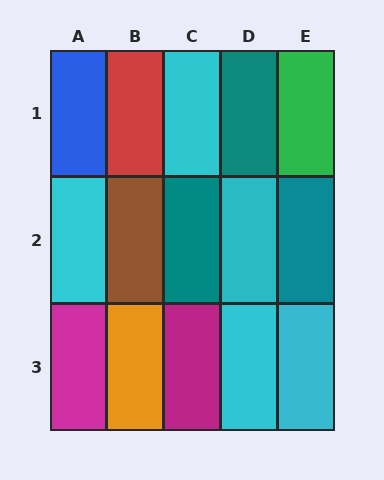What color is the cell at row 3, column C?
Magenta.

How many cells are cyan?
5 cells are cyan.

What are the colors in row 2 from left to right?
Cyan, brown, teal, cyan, teal.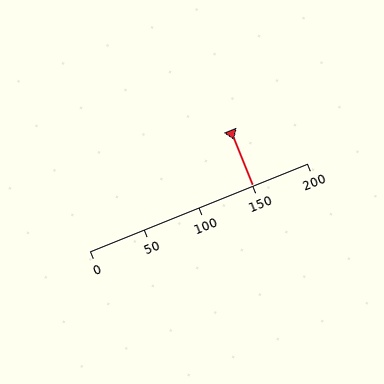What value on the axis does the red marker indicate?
The marker indicates approximately 150.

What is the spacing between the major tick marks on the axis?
The major ticks are spaced 50 apart.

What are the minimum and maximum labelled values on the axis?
The axis runs from 0 to 200.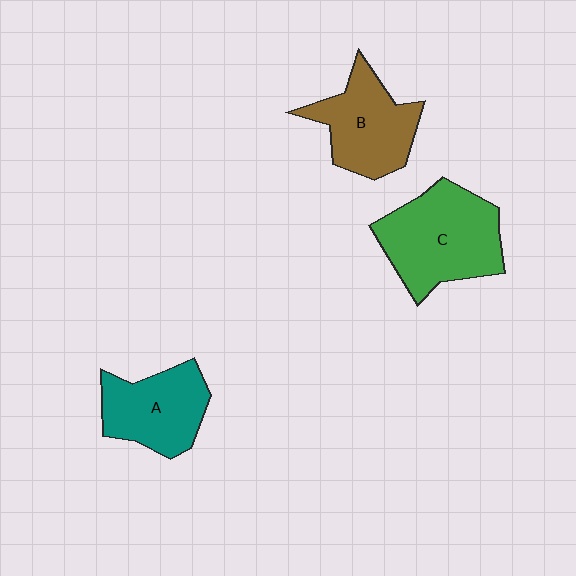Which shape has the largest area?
Shape C (green).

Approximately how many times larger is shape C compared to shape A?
Approximately 1.4 times.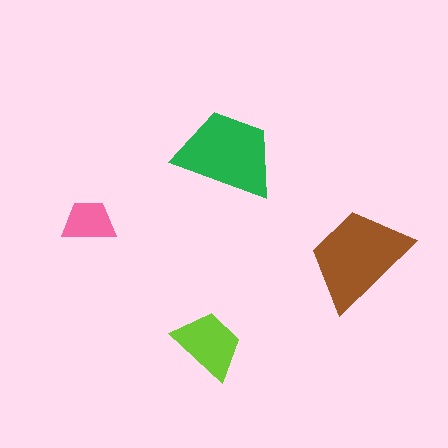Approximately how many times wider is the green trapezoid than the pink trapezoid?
About 2 times wider.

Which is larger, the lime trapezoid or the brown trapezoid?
The brown one.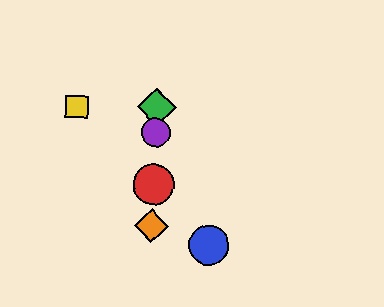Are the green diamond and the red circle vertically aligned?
Yes, both are at x≈157.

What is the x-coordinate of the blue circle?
The blue circle is at x≈209.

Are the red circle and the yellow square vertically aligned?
No, the red circle is at x≈154 and the yellow square is at x≈77.